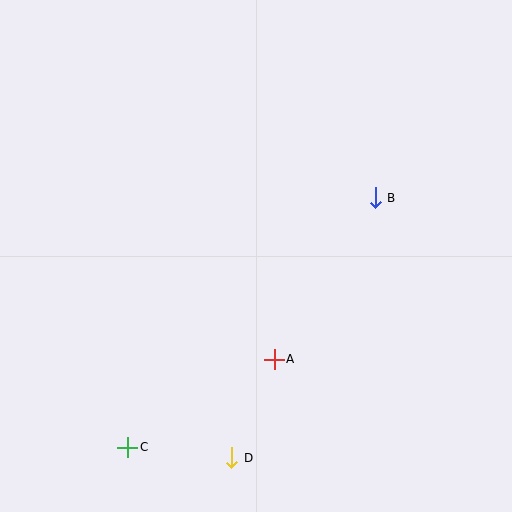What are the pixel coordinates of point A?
Point A is at (274, 359).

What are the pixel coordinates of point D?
Point D is at (232, 458).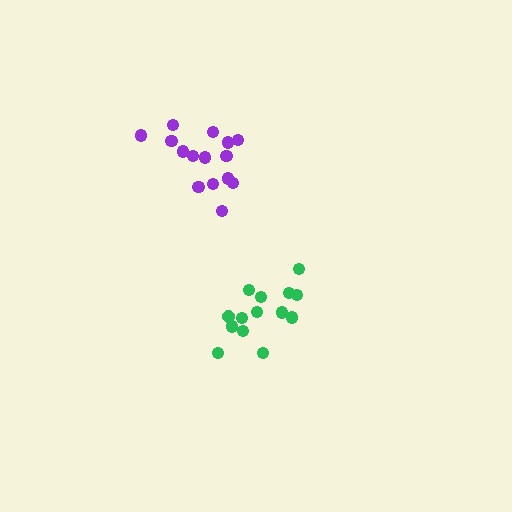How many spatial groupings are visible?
There are 2 spatial groupings.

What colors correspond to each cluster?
The clusters are colored: purple, green.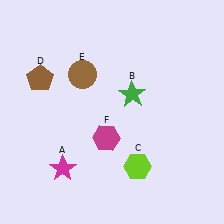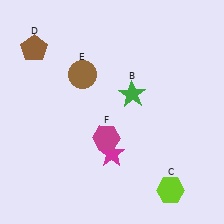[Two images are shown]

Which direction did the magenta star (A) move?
The magenta star (A) moved right.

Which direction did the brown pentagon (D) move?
The brown pentagon (D) moved up.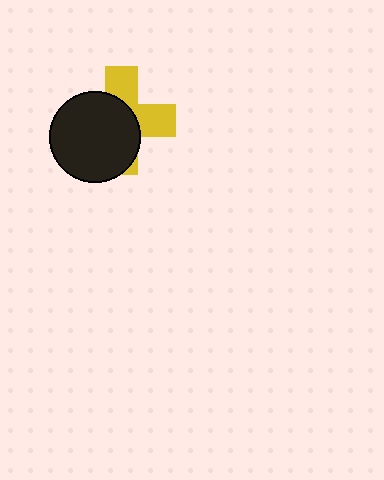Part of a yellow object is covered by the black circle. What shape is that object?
It is a cross.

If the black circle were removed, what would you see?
You would see the complete yellow cross.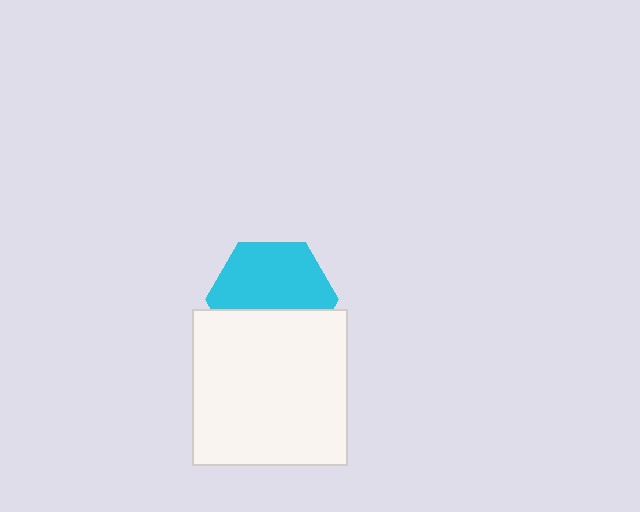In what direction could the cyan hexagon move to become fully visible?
The cyan hexagon could move up. That would shift it out from behind the white square entirely.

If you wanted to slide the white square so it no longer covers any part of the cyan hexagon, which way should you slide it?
Slide it down — that is the most direct way to separate the two shapes.